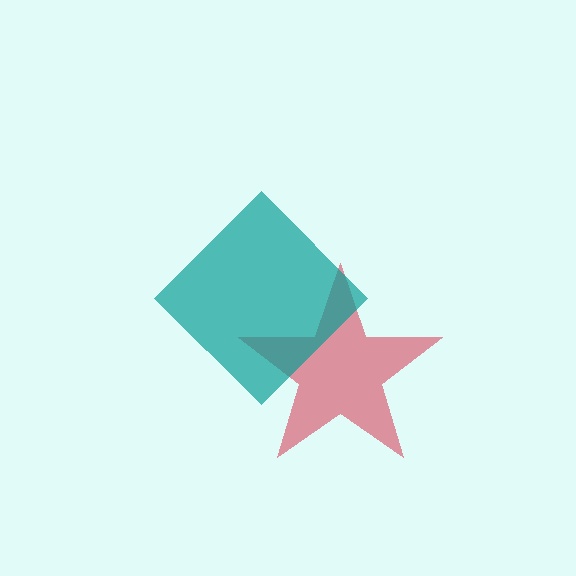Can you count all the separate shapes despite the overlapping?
Yes, there are 2 separate shapes.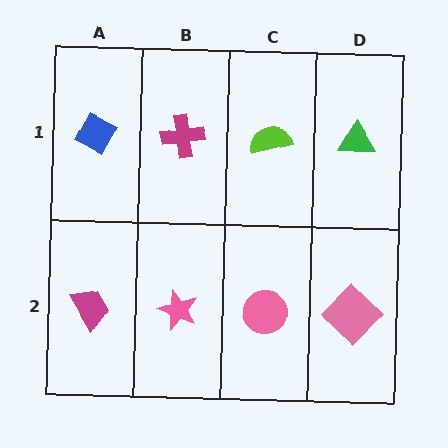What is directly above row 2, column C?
A lime semicircle.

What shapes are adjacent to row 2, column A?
A blue diamond (row 1, column A), a pink star (row 2, column B).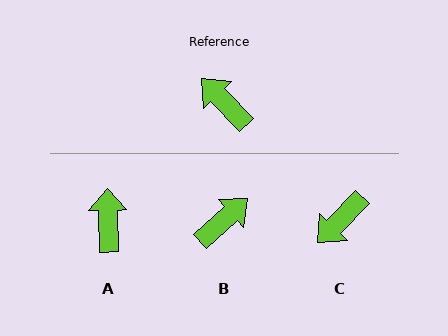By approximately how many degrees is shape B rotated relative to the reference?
Approximately 92 degrees clockwise.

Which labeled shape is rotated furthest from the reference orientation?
C, about 92 degrees away.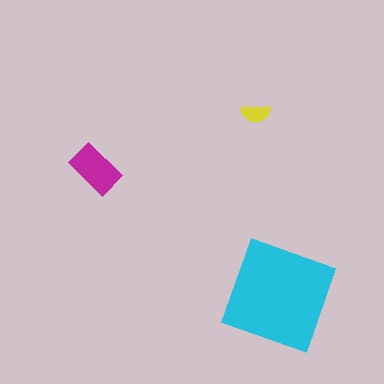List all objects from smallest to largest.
The yellow semicircle, the magenta rectangle, the cyan diamond.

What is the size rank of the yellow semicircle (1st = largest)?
3rd.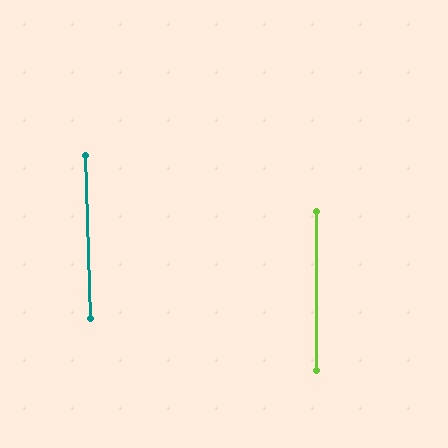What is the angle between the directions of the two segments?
Approximately 2 degrees.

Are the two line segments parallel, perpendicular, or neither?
Parallel — their directions differ by only 1.9°.